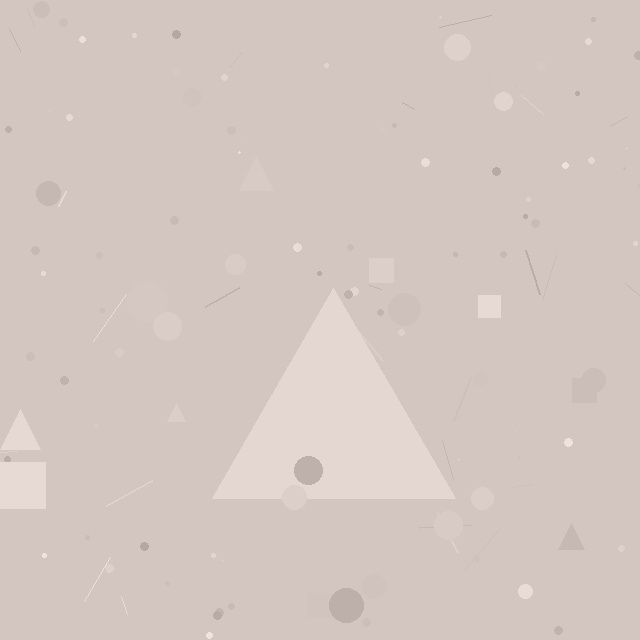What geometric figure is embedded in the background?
A triangle is embedded in the background.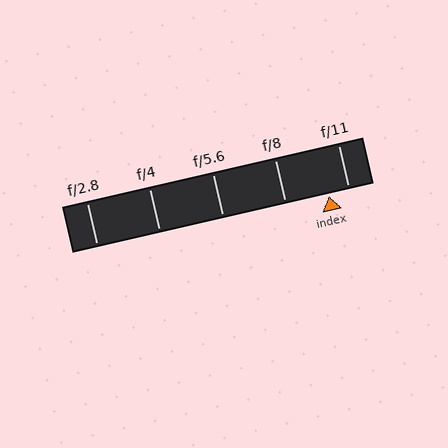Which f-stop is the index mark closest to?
The index mark is closest to f/11.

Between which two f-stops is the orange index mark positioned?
The index mark is between f/8 and f/11.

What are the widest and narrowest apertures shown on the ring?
The widest aperture shown is f/2.8 and the narrowest is f/11.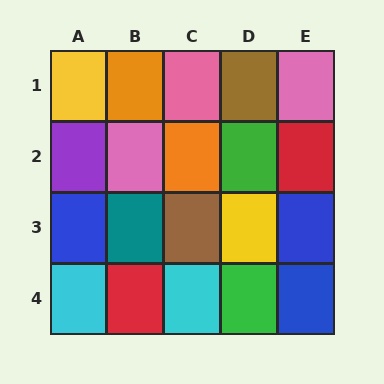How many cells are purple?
1 cell is purple.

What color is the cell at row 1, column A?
Yellow.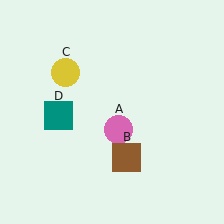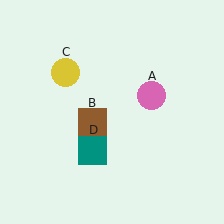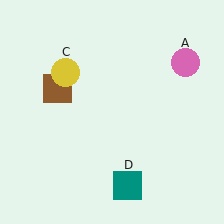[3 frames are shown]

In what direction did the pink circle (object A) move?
The pink circle (object A) moved up and to the right.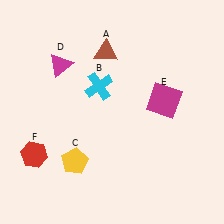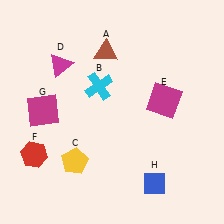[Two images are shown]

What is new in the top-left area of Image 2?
A magenta square (G) was added in the top-left area of Image 2.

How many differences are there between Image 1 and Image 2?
There are 2 differences between the two images.